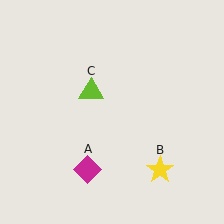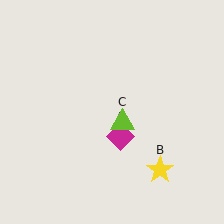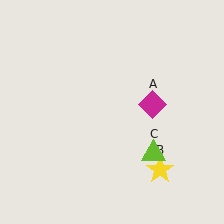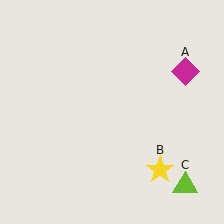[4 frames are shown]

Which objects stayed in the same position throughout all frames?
Yellow star (object B) remained stationary.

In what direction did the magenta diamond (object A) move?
The magenta diamond (object A) moved up and to the right.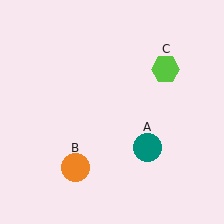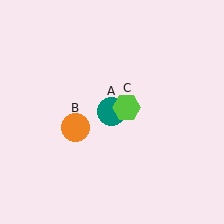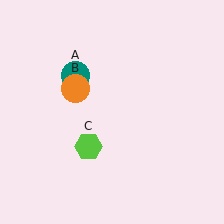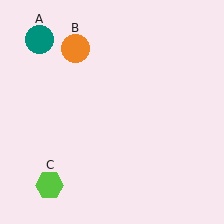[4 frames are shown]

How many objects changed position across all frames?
3 objects changed position: teal circle (object A), orange circle (object B), lime hexagon (object C).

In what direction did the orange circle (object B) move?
The orange circle (object B) moved up.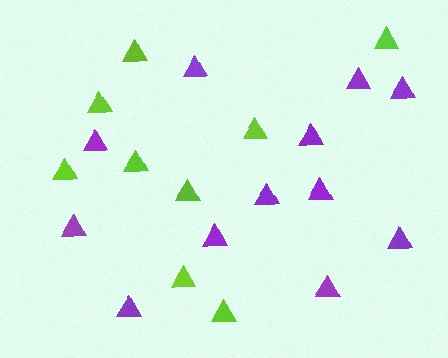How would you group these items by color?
There are 2 groups: one group of purple triangles (12) and one group of lime triangles (9).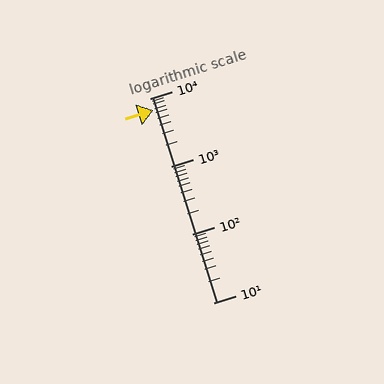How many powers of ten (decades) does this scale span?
The scale spans 3 decades, from 10 to 10000.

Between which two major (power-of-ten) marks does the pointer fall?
The pointer is between 1000 and 10000.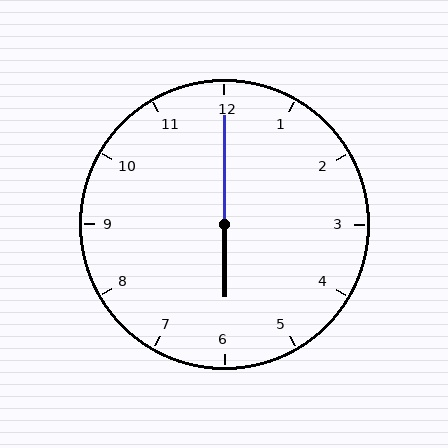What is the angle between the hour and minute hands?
Approximately 180 degrees.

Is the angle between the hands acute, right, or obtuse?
It is obtuse.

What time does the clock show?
6:00.